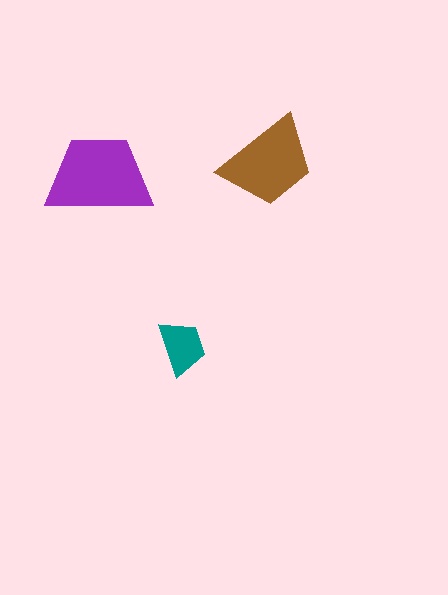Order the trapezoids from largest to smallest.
the purple one, the brown one, the teal one.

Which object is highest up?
The brown trapezoid is topmost.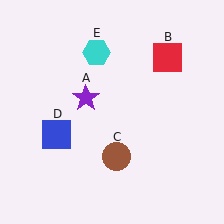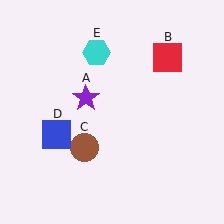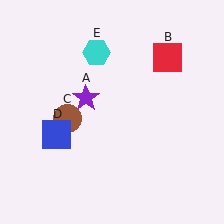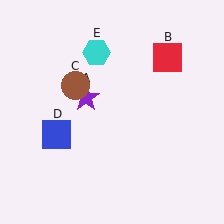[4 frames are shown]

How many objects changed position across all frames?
1 object changed position: brown circle (object C).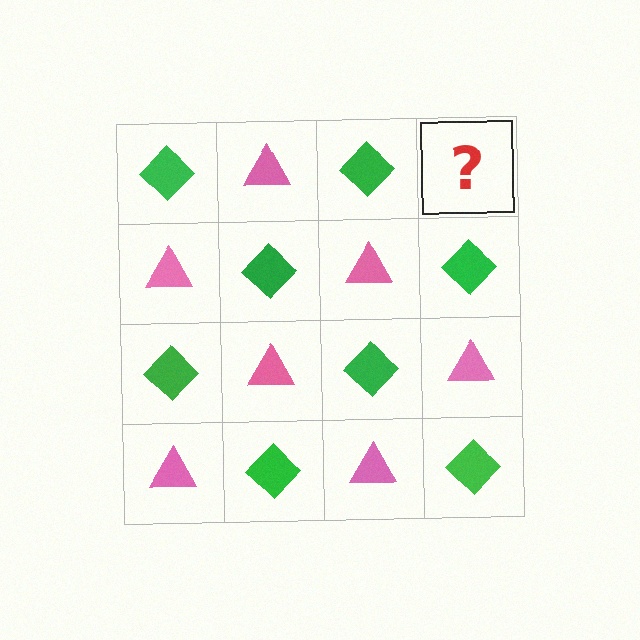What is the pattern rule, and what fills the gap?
The rule is that it alternates green diamond and pink triangle in a checkerboard pattern. The gap should be filled with a pink triangle.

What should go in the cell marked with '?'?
The missing cell should contain a pink triangle.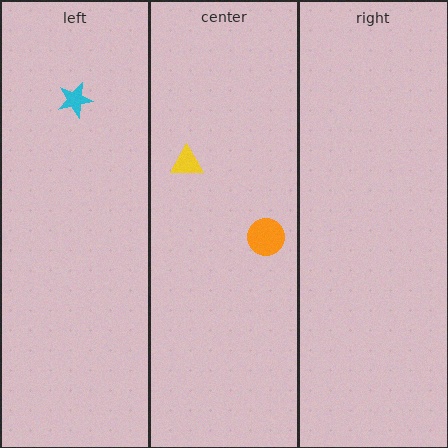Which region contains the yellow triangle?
The center region.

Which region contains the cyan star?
The left region.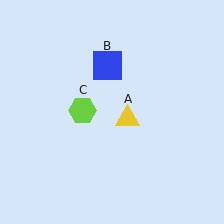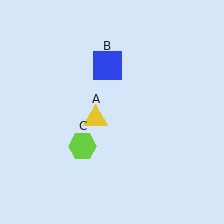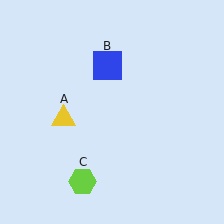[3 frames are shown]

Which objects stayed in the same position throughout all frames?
Blue square (object B) remained stationary.